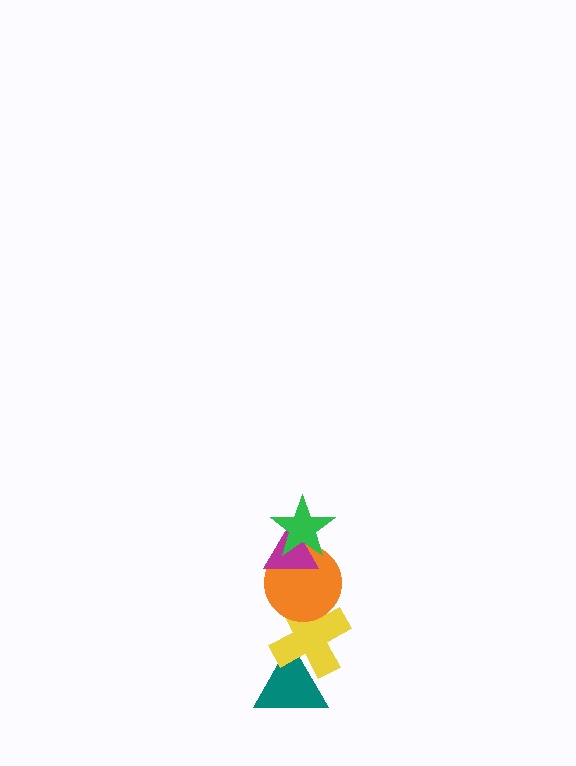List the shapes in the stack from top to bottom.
From top to bottom: the green star, the magenta triangle, the orange circle, the yellow cross, the teal triangle.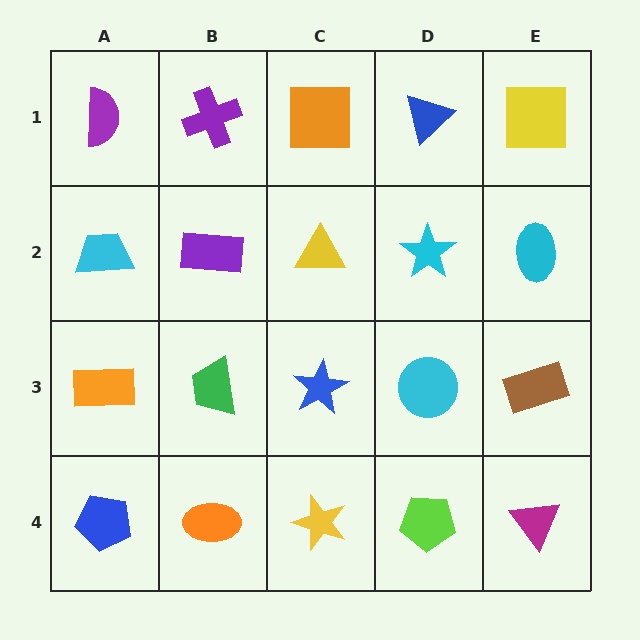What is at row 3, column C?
A blue star.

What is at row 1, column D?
A blue triangle.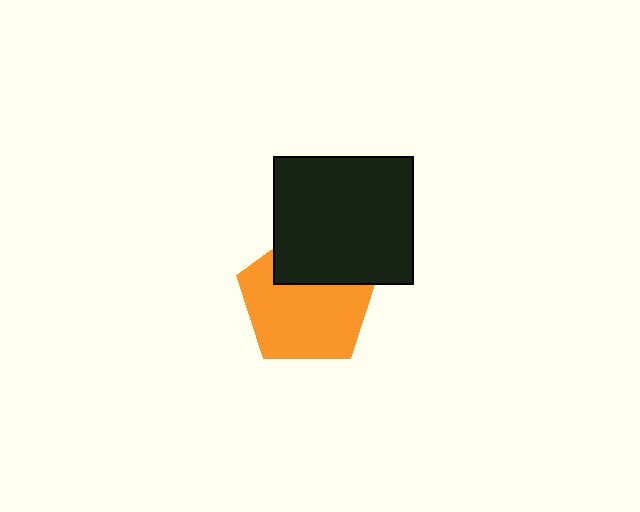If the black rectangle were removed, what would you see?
You would see the complete orange pentagon.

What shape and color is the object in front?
The object in front is a black rectangle.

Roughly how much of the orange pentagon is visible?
Most of it is visible (roughly 68%).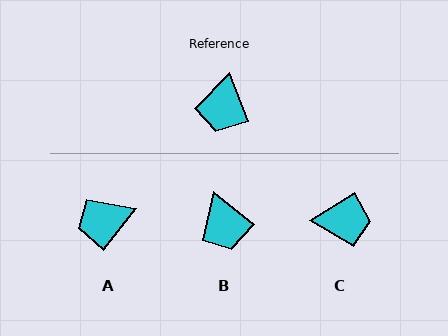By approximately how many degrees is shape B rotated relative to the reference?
Approximately 31 degrees counter-clockwise.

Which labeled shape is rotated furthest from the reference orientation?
C, about 102 degrees away.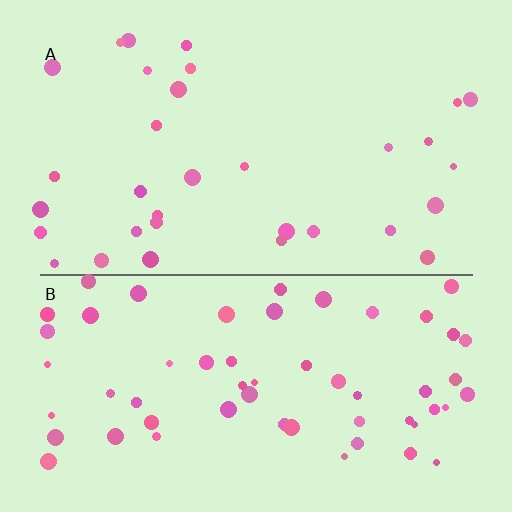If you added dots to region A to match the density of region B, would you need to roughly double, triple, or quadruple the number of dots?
Approximately double.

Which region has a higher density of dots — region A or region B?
B (the bottom).